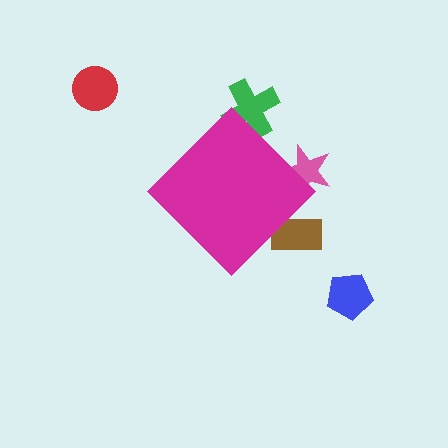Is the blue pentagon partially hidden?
No, the blue pentagon is fully visible.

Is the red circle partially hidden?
No, the red circle is fully visible.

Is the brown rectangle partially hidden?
Yes, the brown rectangle is partially hidden behind the magenta diamond.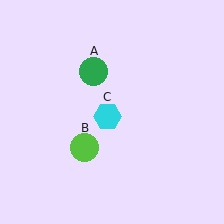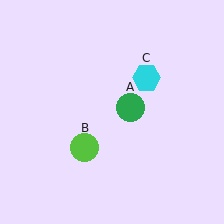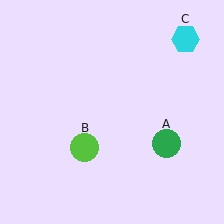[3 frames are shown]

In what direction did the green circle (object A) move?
The green circle (object A) moved down and to the right.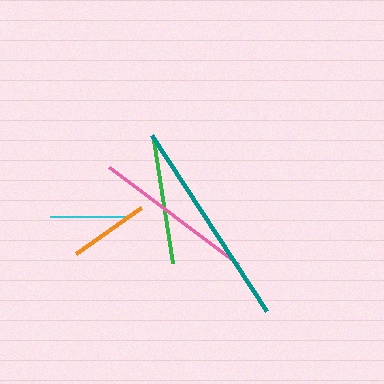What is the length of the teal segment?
The teal segment is approximately 211 pixels long.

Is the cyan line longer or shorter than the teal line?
The teal line is longer than the cyan line.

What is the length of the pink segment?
The pink segment is approximately 161 pixels long.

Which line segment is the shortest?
The orange line is the shortest at approximately 80 pixels.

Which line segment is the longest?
The teal line is the longest at approximately 211 pixels.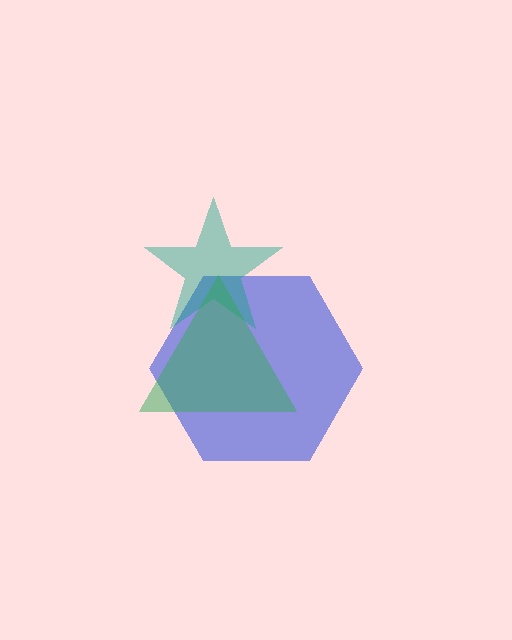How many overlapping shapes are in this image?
There are 3 overlapping shapes in the image.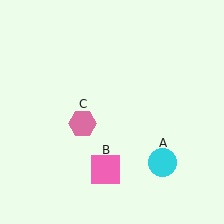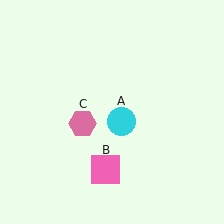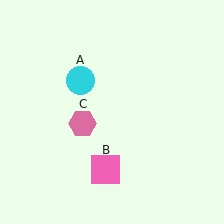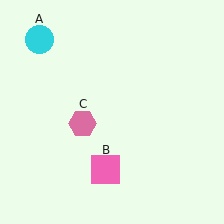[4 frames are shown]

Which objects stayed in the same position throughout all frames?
Pink square (object B) and pink hexagon (object C) remained stationary.